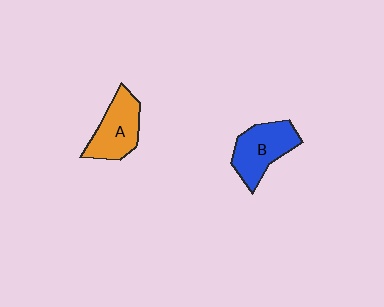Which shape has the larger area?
Shape B (blue).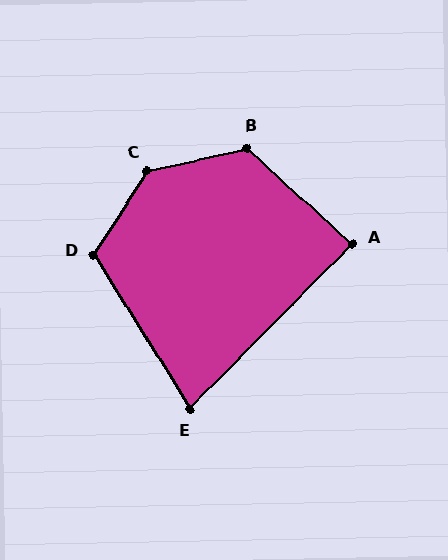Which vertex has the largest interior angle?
C, at approximately 135 degrees.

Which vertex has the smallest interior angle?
E, at approximately 77 degrees.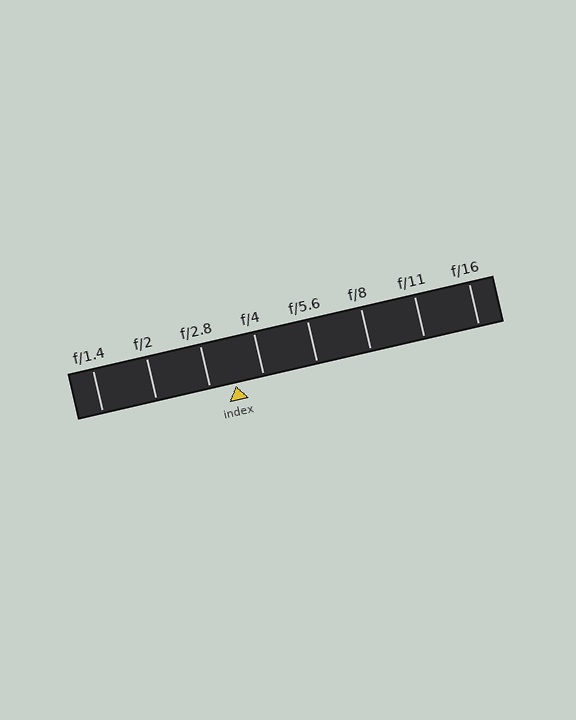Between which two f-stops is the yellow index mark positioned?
The index mark is between f/2.8 and f/4.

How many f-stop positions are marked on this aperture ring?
There are 8 f-stop positions marked.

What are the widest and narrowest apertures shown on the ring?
The widest aperture shown is f/1.4 and the narrowest is f/16.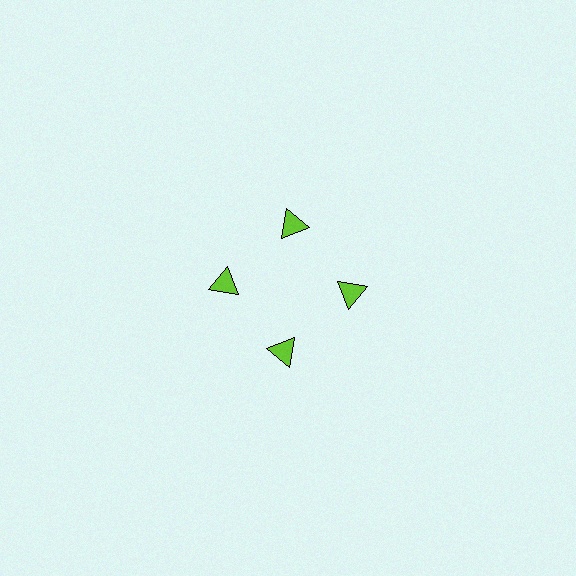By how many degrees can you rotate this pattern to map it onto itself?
The pattern maps onto itself every 90 degrees of rotation.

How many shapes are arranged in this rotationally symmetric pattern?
There are 4 shapes, arranged in 4 groups of 1.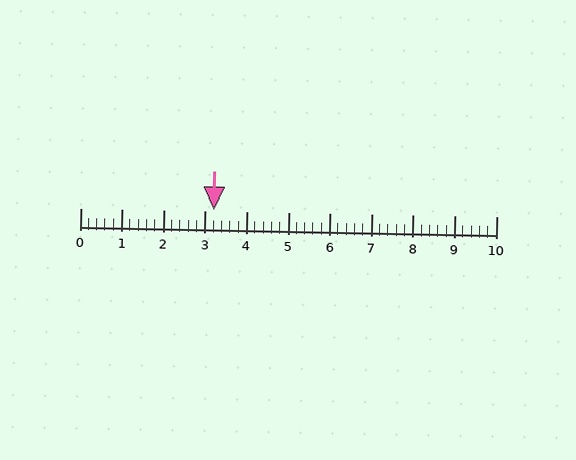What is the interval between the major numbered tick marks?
The major tick marks are spaced 1 units apart.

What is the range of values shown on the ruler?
The ruler shows values from 0 to 10.